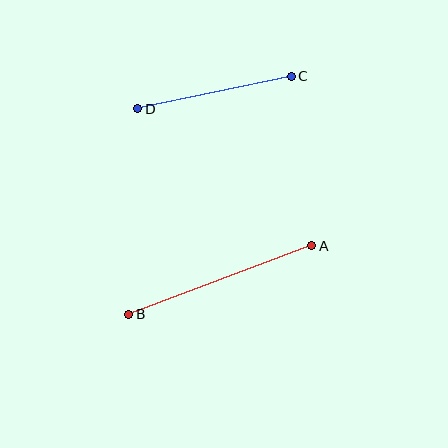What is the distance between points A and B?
The distance is approximately 196 pixels.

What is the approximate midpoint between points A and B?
The midpoint is at approximately (220, 280) pixels.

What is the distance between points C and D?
The distance is approximately 157 pixels.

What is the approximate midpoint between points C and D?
The midpoint is at approximately (215, 92) pixels.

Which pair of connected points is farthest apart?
Points A and B are farthest apart.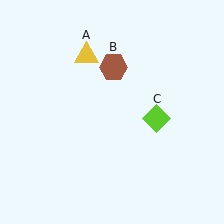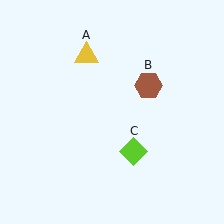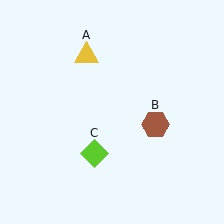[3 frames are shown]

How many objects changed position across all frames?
2 objects changed position: brown hexagon (object B), lime diamond (object C).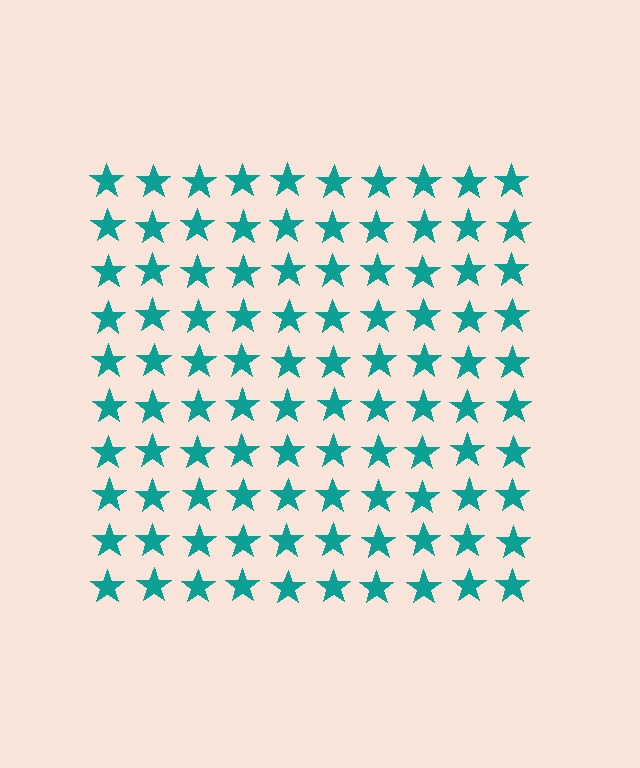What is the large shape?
The large shape is a square.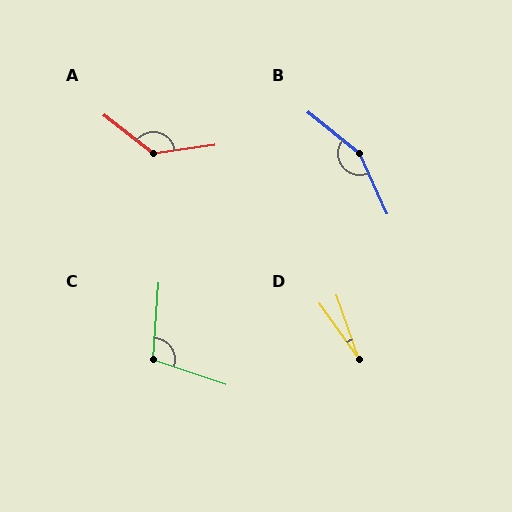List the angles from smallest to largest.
D (16°), C (104°), A (134°), B (153°).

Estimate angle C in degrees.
Approximately 104 degrees.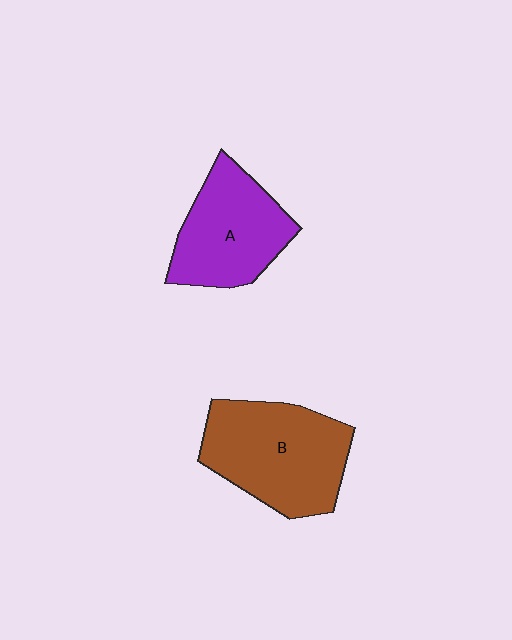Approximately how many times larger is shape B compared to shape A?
Approximately 1.2 times.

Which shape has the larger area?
Shape B (brown).